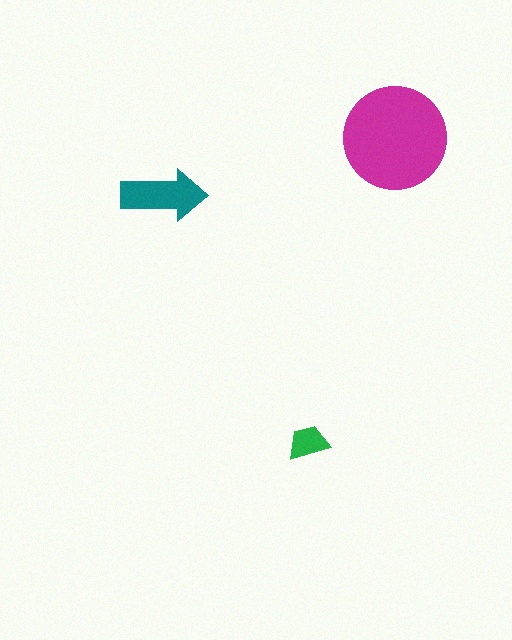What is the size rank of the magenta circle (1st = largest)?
1st.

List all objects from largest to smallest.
The magenta circle, the teal arrow, the green trapezoid.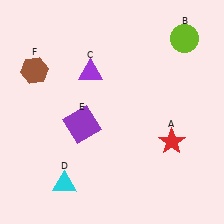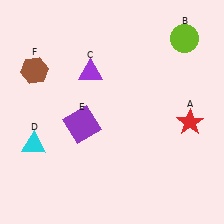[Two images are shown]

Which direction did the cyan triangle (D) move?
The cyan triangle (D) moved up.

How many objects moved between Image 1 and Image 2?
2 objects moved between the two images.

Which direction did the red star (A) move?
The red star (A) moved up.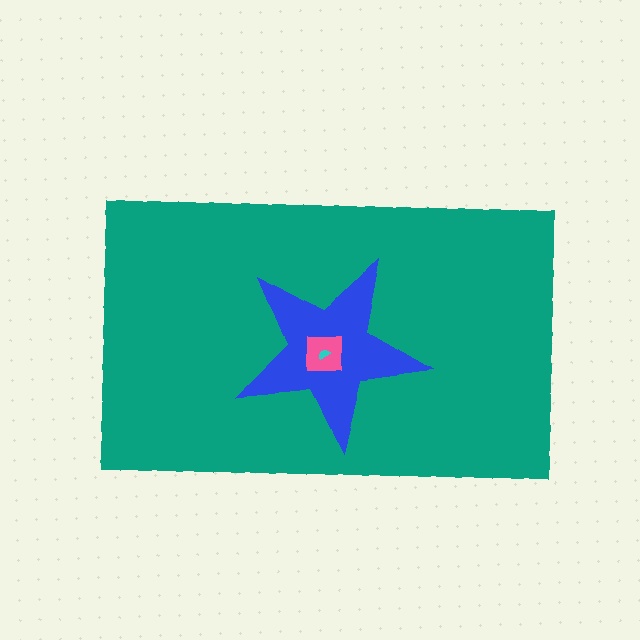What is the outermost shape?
The teal rectangle.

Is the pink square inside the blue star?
Yes.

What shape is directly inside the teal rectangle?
The blue star.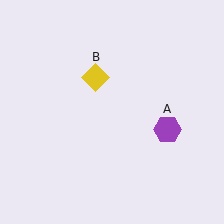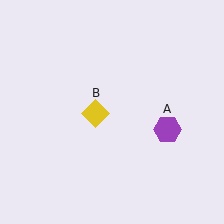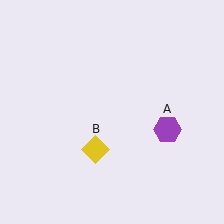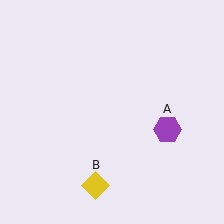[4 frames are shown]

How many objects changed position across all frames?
1 object changed position: yellow diamond (object B).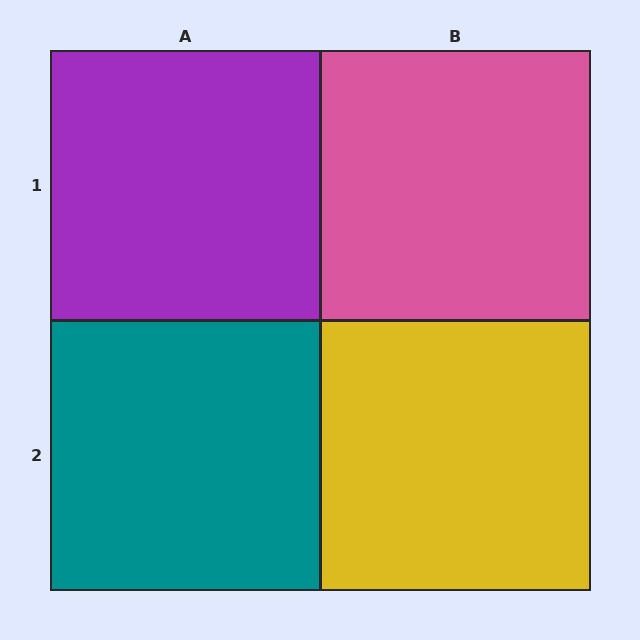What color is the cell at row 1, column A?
Purple.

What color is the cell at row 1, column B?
Pink.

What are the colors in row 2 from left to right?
Teal, yellow.